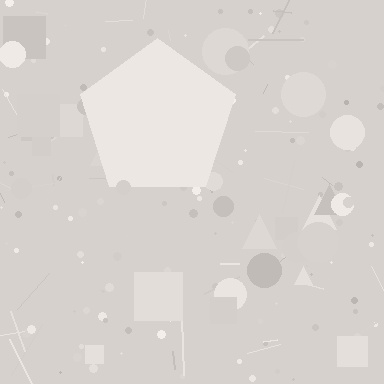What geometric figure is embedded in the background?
A pentagon is embedded in the background.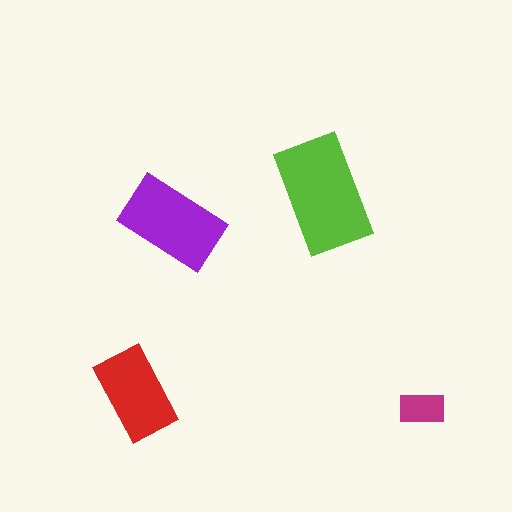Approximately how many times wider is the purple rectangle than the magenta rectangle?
About 2 times wider.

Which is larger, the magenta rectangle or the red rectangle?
The red one.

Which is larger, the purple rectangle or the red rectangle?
The purple one.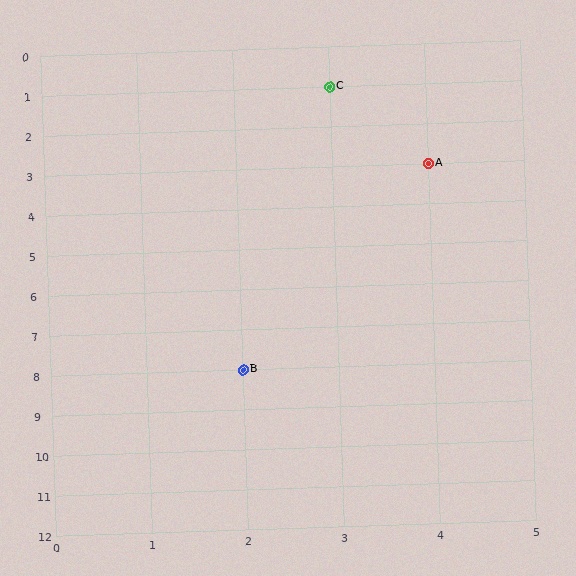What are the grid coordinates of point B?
Point B is at grid coordinates (2, 8).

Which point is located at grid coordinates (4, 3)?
Point A is at (4, 3).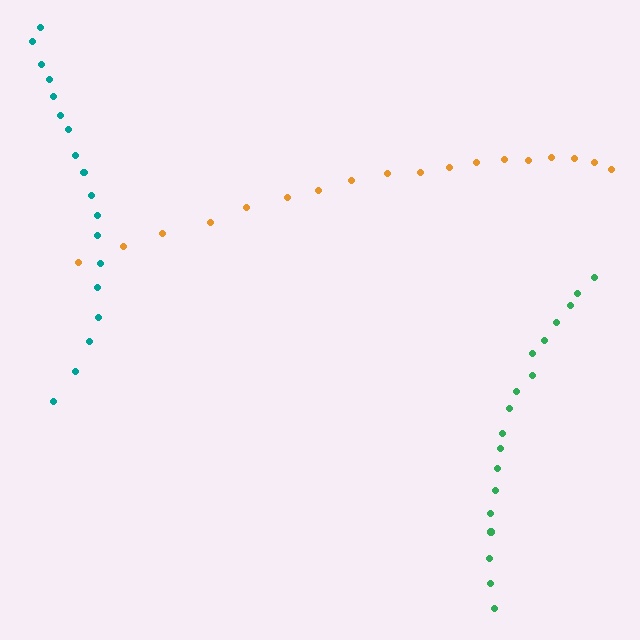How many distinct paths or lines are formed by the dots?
There are 3 distinct paths.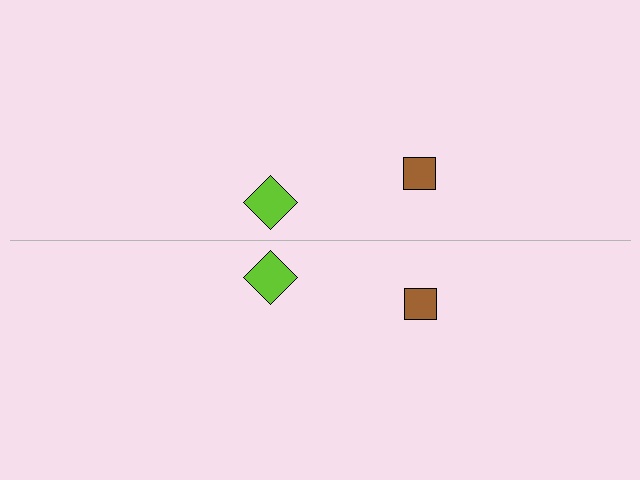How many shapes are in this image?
There are 4 shapes in this image.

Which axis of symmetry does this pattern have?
The pattern has a horizontal axis of symmetry running through the center of the image.